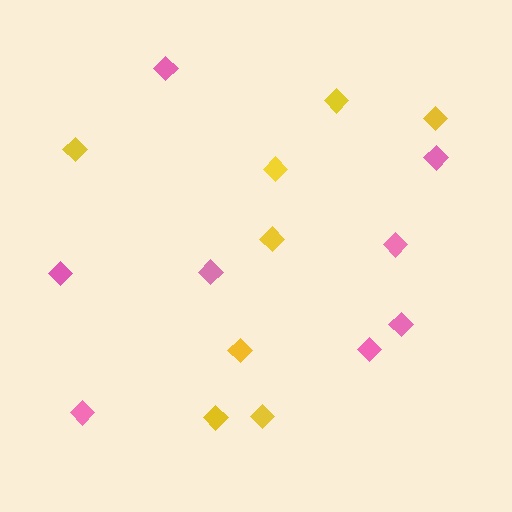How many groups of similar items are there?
There are 2 groups: one group of yellow diamonds (8) and one group of pink diamonds (8).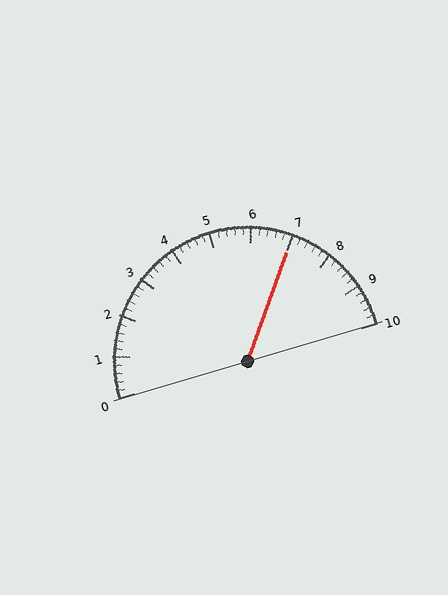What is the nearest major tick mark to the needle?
The nearest major tick mark is 7.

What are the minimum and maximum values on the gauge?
The gauge ranges from 0 to 10.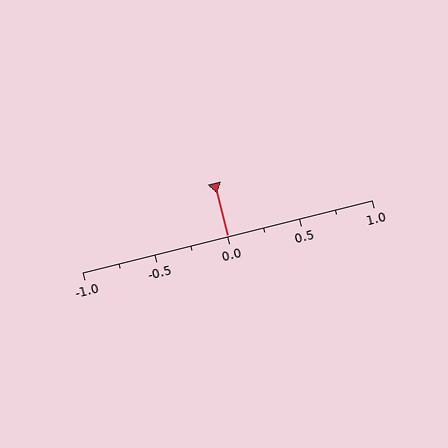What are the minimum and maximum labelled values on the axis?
The axis runs from -1.0 to 1.0.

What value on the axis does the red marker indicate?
The marker indicates approximately 0.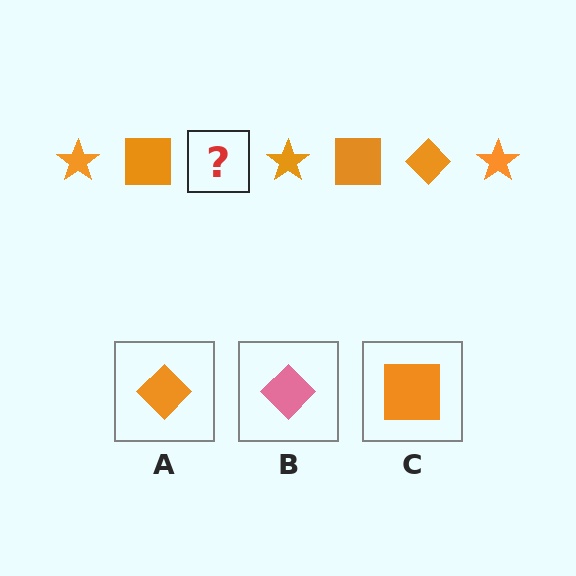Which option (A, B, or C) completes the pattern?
A.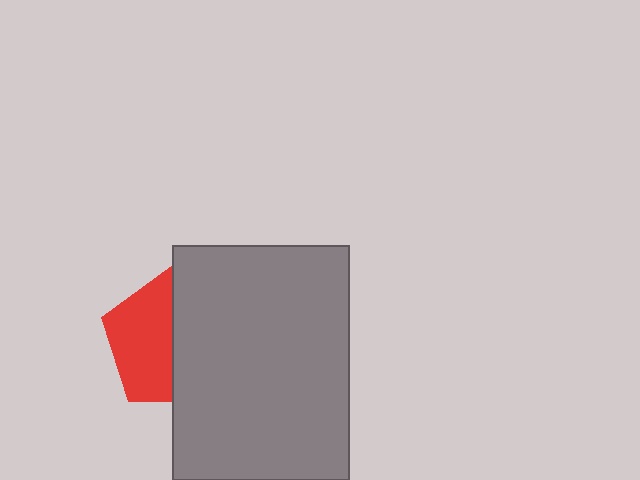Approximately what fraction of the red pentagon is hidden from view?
Roughly 51% of the red pentagon is hidden behind the gray rectangle.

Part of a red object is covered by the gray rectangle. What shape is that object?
It is a pentagon.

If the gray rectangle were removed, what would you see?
You would see the complete red pentagon.